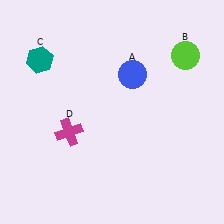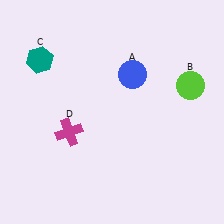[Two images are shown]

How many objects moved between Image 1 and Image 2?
1 object moved between the two images.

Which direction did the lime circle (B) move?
The lime circle (B) moved down.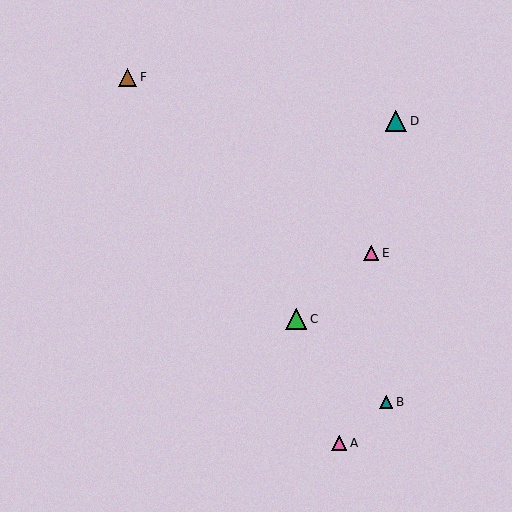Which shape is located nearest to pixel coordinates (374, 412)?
The teal triangle (labeled B) at (386, 402) is nearest to that location.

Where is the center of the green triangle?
The center of the green triangle is at (296, 319).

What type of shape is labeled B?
Shape B is a teal triangle.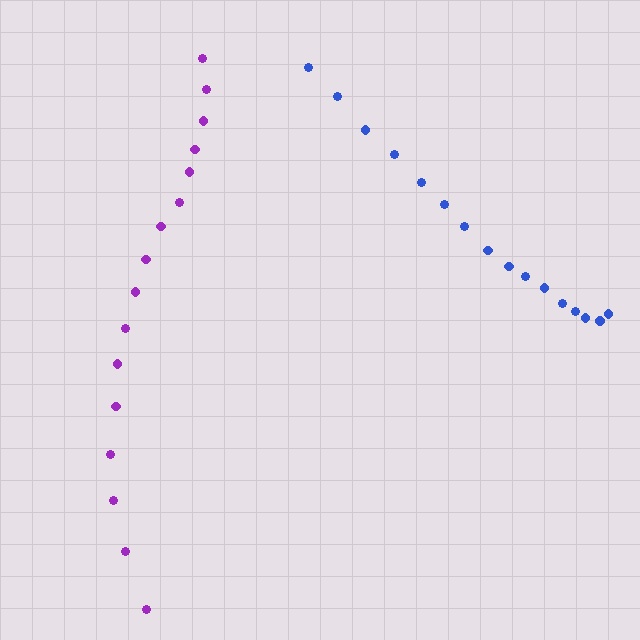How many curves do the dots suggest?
There are 2 distinct paths.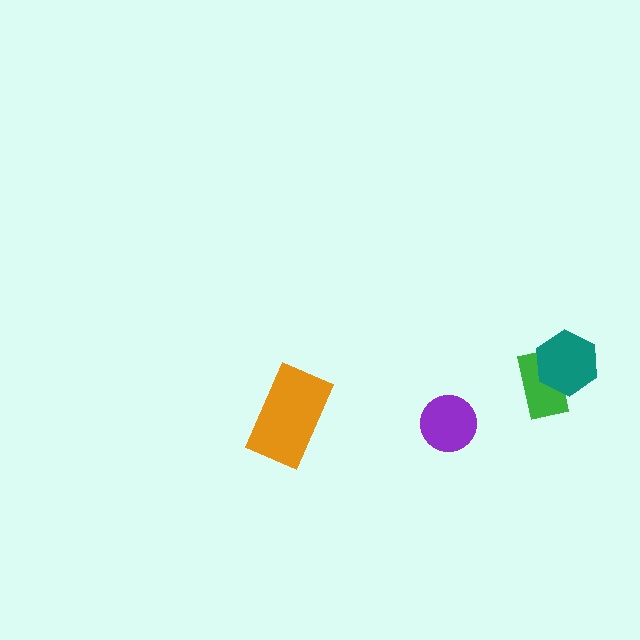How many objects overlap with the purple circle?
0 objects overlap with the purple circle.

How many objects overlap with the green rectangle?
1 object overlaps with the green rectangle.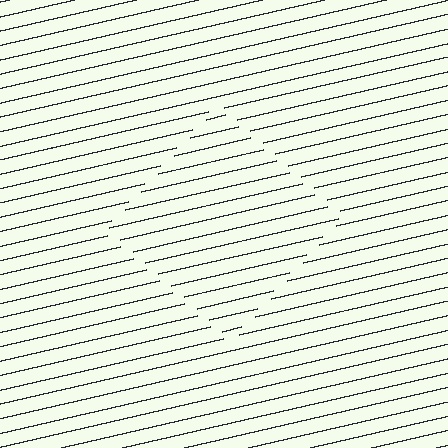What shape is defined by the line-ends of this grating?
An illusory square. The interior of the shape contains the same grating, shifted by half a period — the contour is defined by the phase discontinuity where line-ends from the inner and outer gratings abut.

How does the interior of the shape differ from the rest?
The interior of the shape contains the same grating, shifted by half a period — the contour is defined by the phase discontinuity where line-ends from the inner and outer gratings abut.